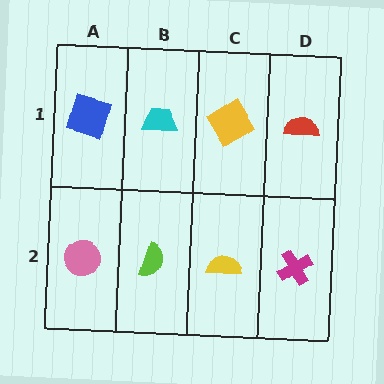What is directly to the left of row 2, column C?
A lime semicircle.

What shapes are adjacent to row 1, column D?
A magenta cross (row 2, column D), a yellow diamond (row 1, column C).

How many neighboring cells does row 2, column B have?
3.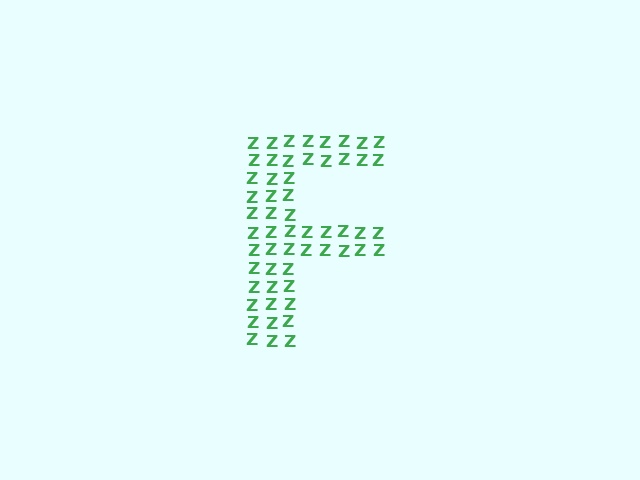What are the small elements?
The small elements are letter Z's.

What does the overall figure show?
The overall figure shows the letter F.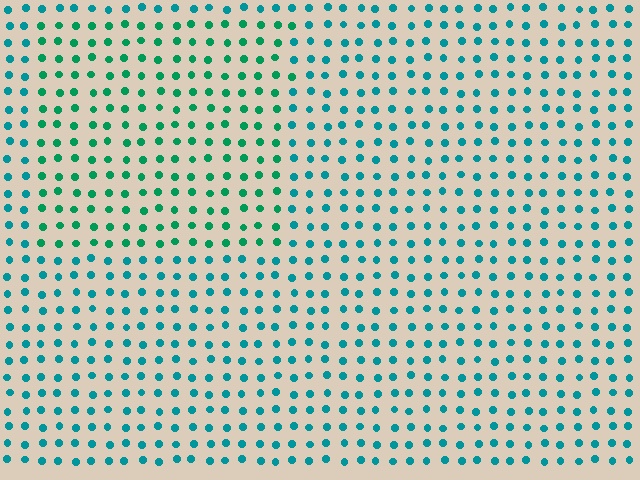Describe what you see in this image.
The image is filled with small teal elements in a uniform arrangement. A rectangle-shaped region is visible where the elements are tinted to a slightly different hue, forming a subtle color boundary.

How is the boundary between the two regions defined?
The boundary is defined purely by a slight shift in hue (about 29 degrees). Spacing, size, and orientation are identical on both sides.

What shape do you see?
I see a rectangle.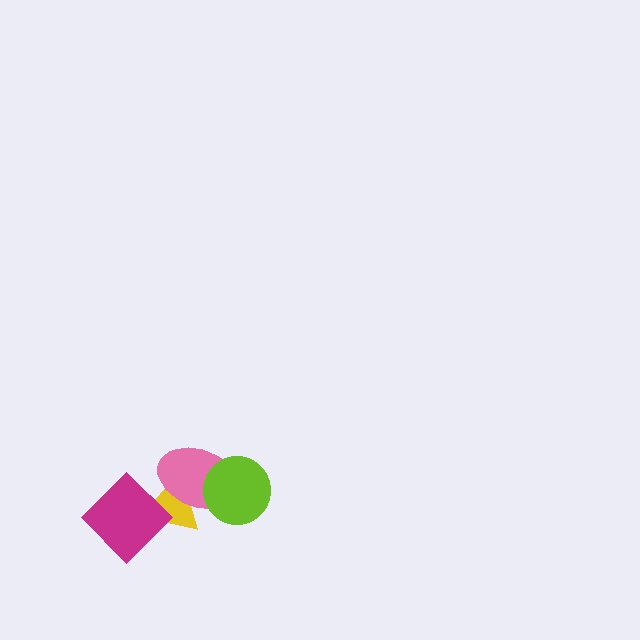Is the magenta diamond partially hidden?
No, no other shape covers it.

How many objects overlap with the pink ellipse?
2 objects overlap with the pink ellipse.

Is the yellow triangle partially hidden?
Yes, it is partially covered by another shape.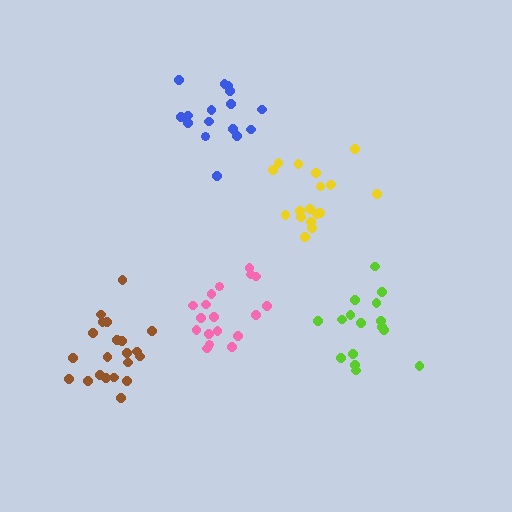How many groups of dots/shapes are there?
There are 5 groups.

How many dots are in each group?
Group 1: 16 dots, Group 2: 18 dots, Group 3: 21 dots, Group 4: 18 dots, Group 5: 16 dots (89 total).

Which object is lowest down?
The brown cluster is bottommost.